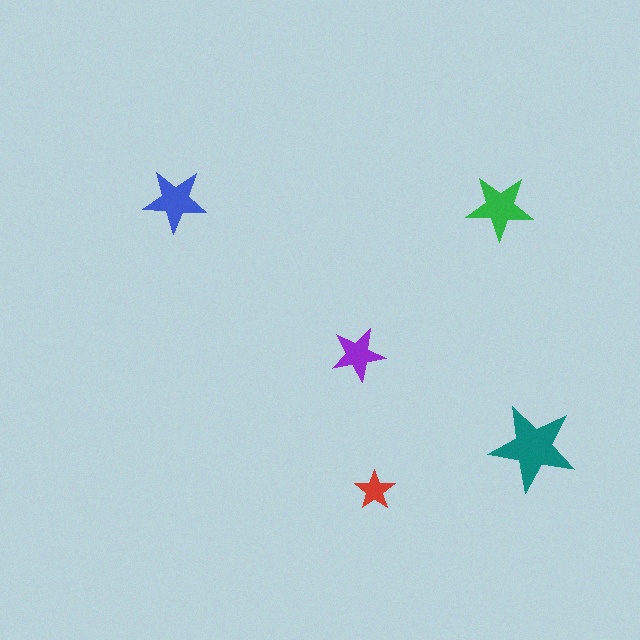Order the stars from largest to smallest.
the teal one, the green one, the blue one, the purple one, the red one.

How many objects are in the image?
There are 5 objects in the image.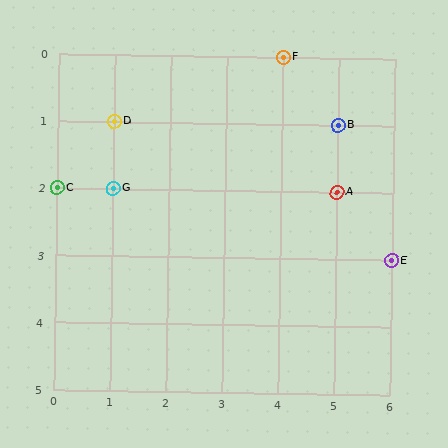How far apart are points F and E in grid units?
Points F and E are 2 columns and 3 rows apart (about 3.6 grid units diagonally).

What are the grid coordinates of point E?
Point E is at grid coordinates (6, 3).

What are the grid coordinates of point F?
Point F is at grid coordinates (4, 0).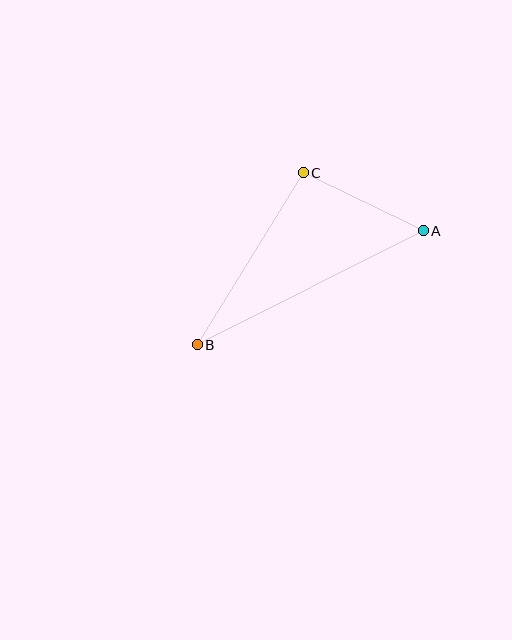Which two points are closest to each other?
Points A and C are closest to each other.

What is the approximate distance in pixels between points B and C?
The distance between B and C is approximately 202 pixels.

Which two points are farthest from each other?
Points A and B are farthest from each other.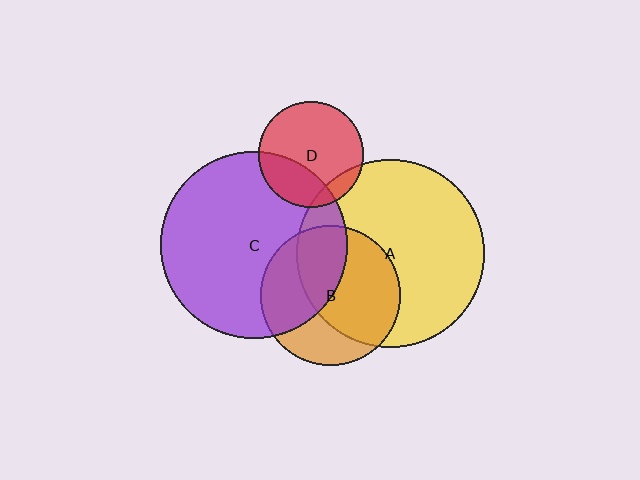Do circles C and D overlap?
Yes.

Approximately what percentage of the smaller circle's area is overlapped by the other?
Approximately 30%.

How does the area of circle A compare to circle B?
Approximately 1.8 times.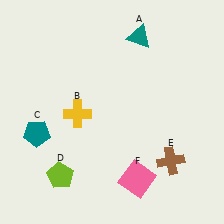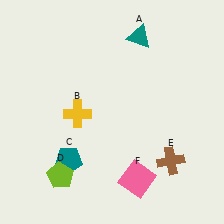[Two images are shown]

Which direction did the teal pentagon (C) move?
The teal pentagon (C) moved right.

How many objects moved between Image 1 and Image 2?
1 object moved between the two images.